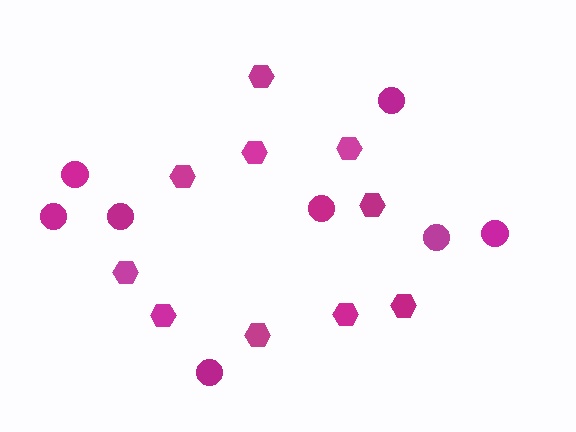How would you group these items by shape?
There are 2 groups: one group of hexagons (10) and one group of circles (8).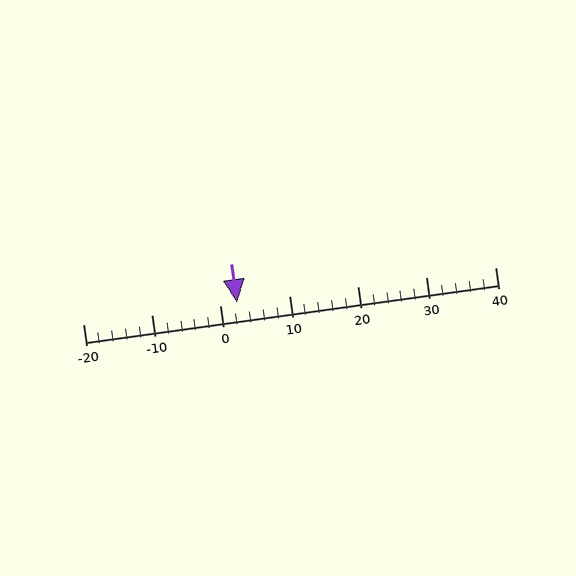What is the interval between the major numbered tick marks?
The major tick marks are spaced 10 units apart.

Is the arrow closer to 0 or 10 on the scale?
The arrow is closer to 0.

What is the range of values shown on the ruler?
The ruler shows values from -20 to 40.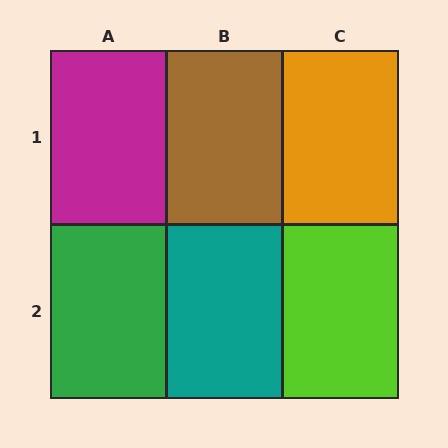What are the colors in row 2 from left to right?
Green, teal, lime.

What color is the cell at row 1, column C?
Orange.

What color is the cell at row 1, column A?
Magenta.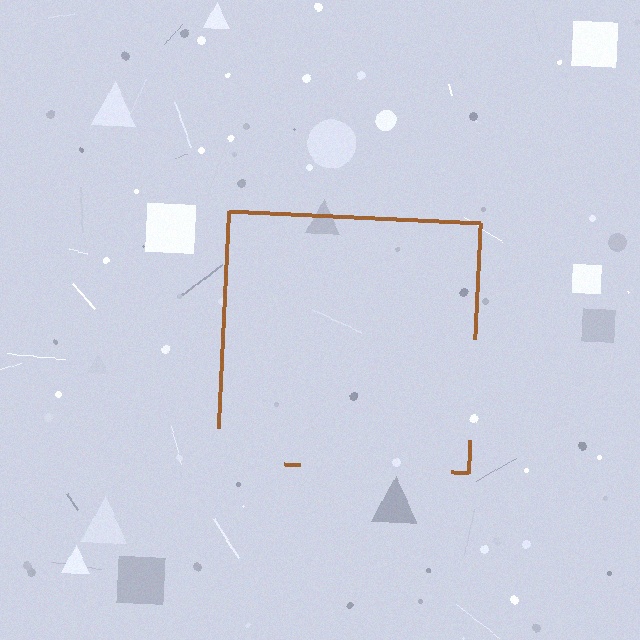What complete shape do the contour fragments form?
The contour fragments form a square.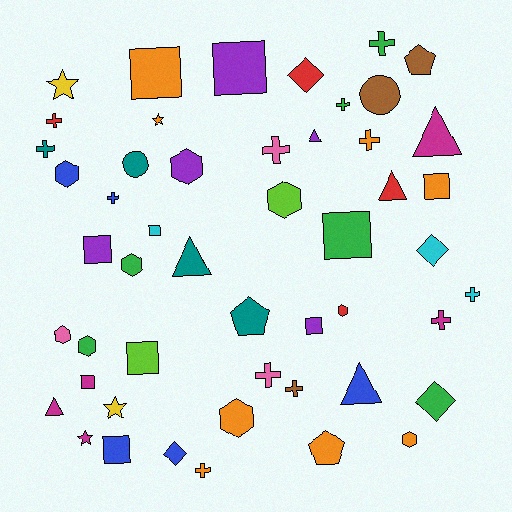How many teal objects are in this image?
There are 4 teal objects.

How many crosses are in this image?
There are 12 crosses.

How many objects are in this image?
There are 50 objects.